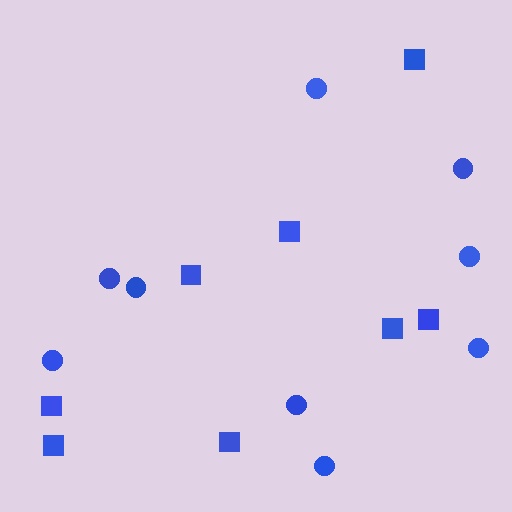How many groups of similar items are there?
There are 2 groups: one group of circles (9) and one group of squares (8).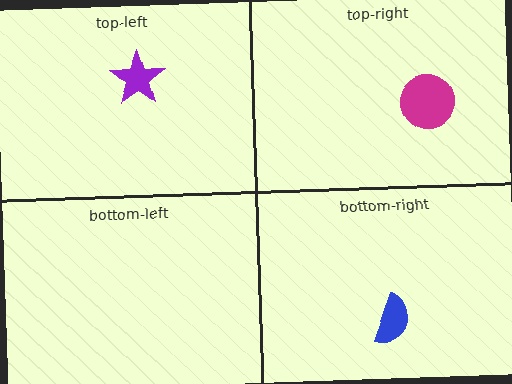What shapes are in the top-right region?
The magenta circle.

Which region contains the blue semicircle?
The bottom-right region.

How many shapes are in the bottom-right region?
1.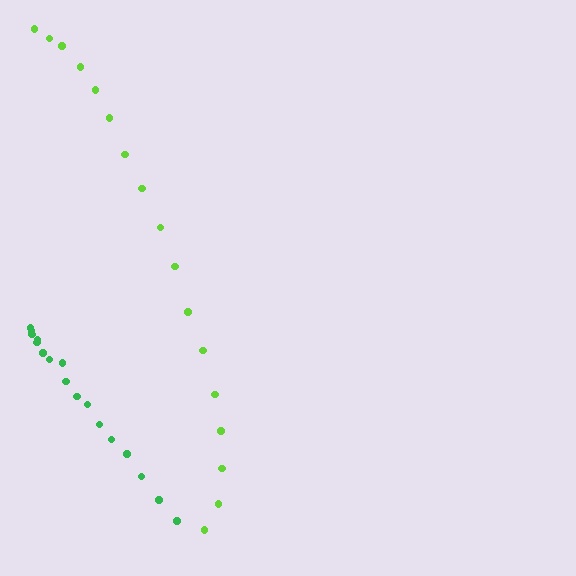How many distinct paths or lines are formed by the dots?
There are 2 distinct paths.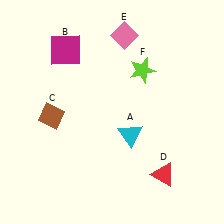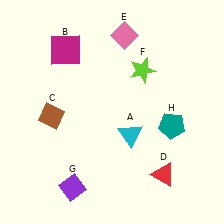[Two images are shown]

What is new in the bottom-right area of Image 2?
A teal pentagon (H) was added in the bottom-right area of Image 2.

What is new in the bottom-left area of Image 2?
A purple diamond (G) was added in the bottom-left area of Image 2.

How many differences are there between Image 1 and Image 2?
There are 2 differences between the two images.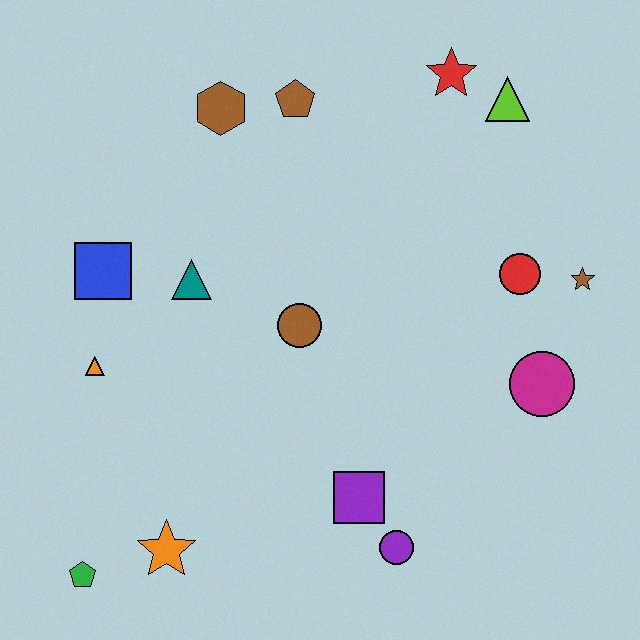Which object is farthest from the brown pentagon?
The green pentagon is farthest from the brown pentagon.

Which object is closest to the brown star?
The red circle is closest to the brown star.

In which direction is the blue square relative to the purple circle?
The blue square is to the left of the purple circle.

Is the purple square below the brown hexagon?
Yes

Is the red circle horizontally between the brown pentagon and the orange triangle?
No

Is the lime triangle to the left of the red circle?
Yes